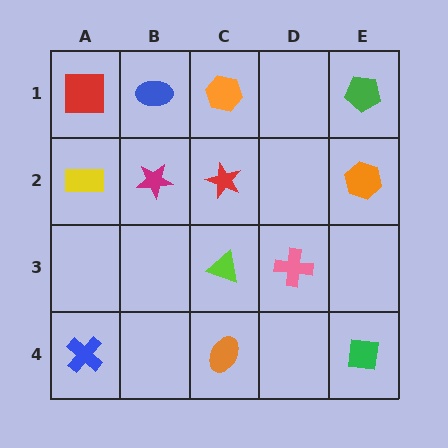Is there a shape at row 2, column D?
No, that cell is empty.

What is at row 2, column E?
An orange hexagon.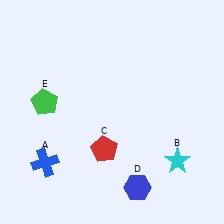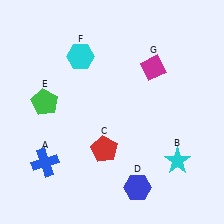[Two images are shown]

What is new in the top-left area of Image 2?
A cyan hexagon (F) was added in the top-left area of Image 2.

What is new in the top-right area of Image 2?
A magenta diamond (G) was added in the top-right area of Image 2.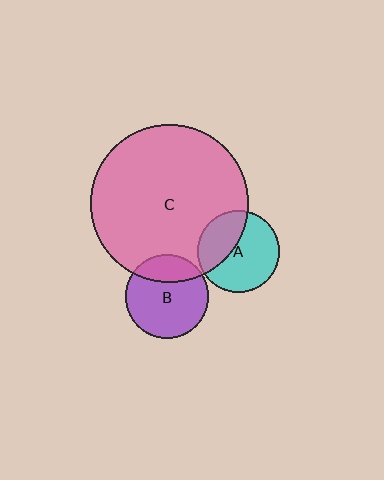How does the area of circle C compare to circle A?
Approximately 3.7 times.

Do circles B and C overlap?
Yes.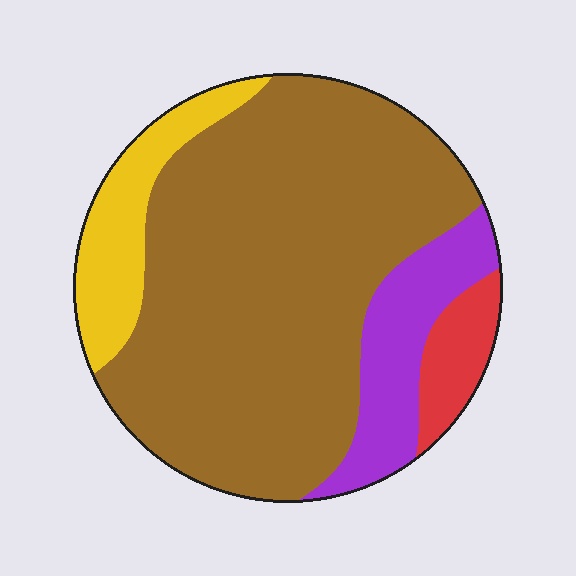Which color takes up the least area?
Red, at roughly 5%.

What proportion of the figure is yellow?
Yellow takes up about one eighth (1/8) of the figure.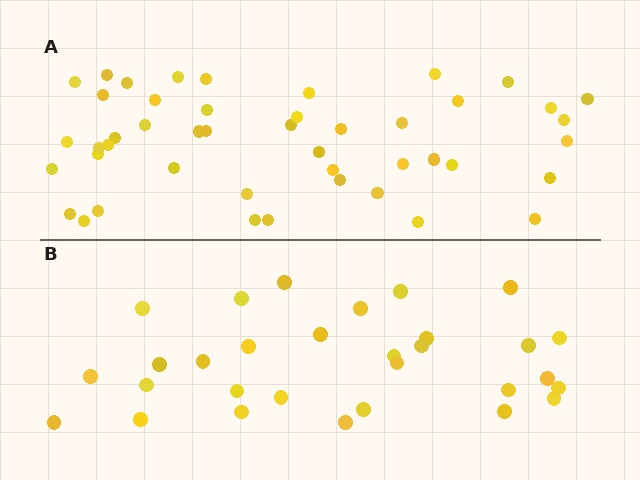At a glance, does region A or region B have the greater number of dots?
Region A (the top region) has more dots.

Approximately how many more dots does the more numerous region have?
Region A has approximately 15 more dots than region B.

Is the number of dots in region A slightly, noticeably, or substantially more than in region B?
Region A has substantially more. The ratio is roughly 1.5 to 1.